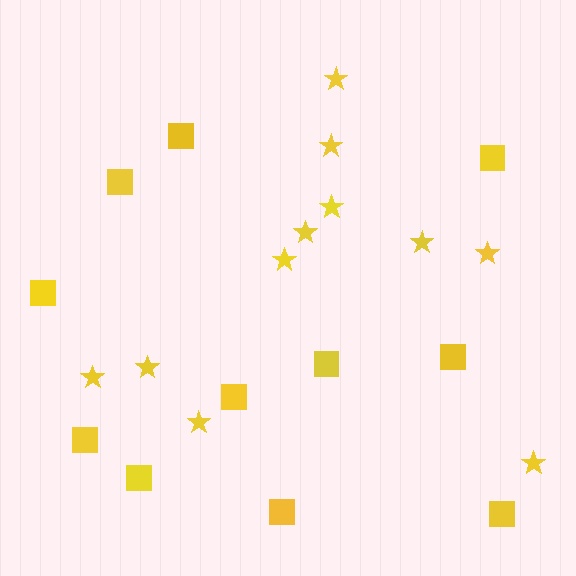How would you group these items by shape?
There are 2 groups: one group of squares (11) and one group of stars (11).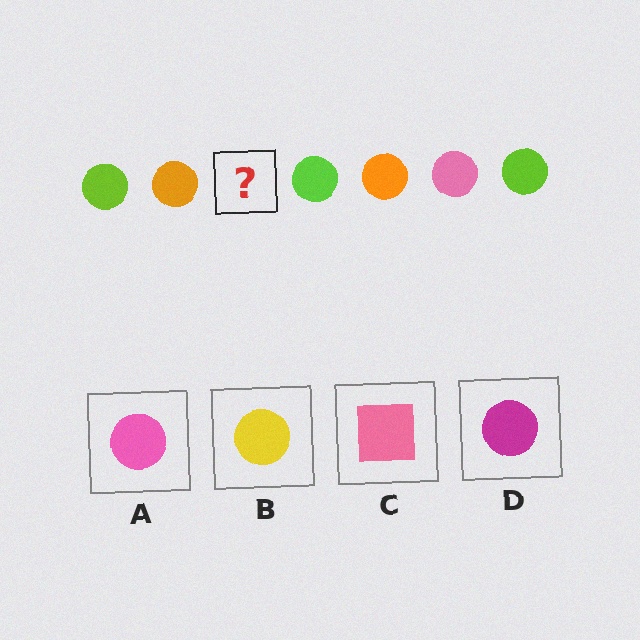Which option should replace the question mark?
Option A.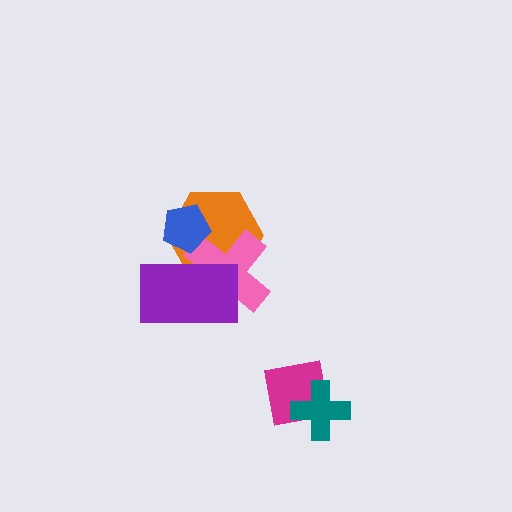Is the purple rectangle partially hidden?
Yes, it is partially covered by another shape.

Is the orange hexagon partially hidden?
Yes, it is partially covered by another shape.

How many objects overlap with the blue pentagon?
3 objects overlap with the blue pentagon.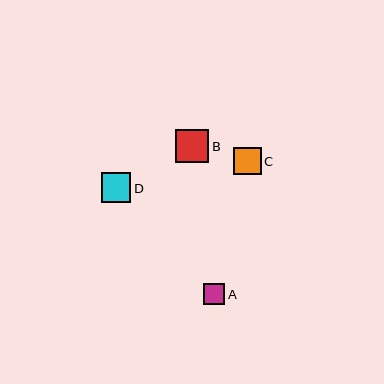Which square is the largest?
Square B is the largest with a size of approximately 33 pixels.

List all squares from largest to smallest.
From largest to smallest: B, D, C, A.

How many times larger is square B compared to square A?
Square B is approximately 1.5 times the size of square A.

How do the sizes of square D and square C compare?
Square D and square C are approximately the same size.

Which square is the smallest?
Square A is the smallest with a size of approximately 21 pixels.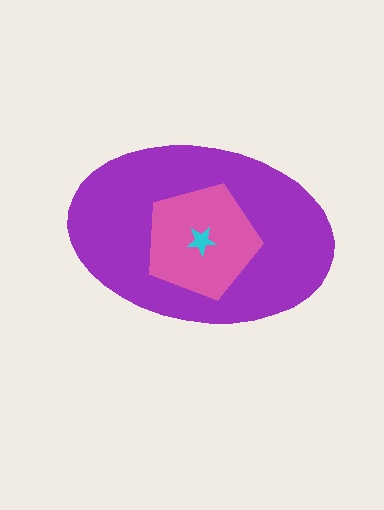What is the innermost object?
The cyan star.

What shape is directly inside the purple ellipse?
The pink pentagon.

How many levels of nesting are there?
3.